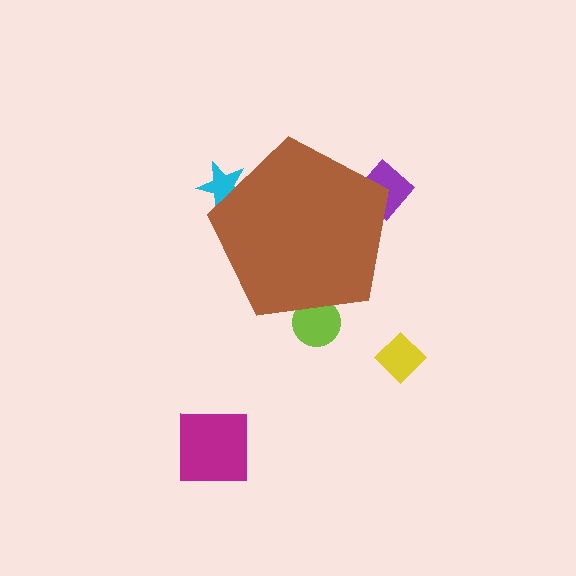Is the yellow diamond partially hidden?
No, the yellow diamond is fully visible.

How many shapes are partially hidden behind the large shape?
3 shapes are partially hidden.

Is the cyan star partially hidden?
Yes, the cyan star is partially hidden behind the brown pentagon.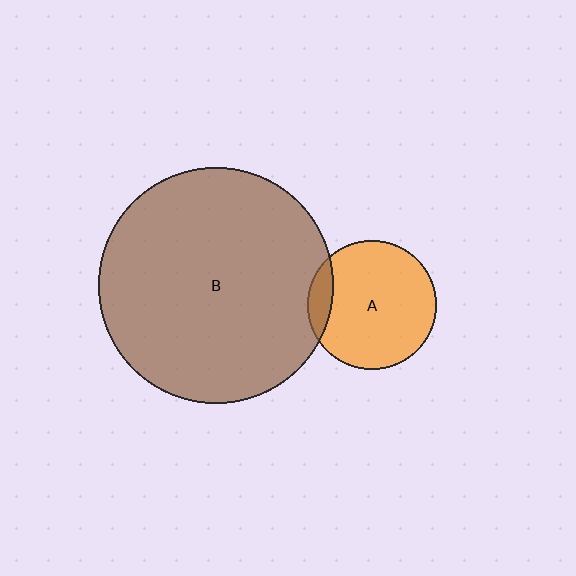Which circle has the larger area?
Circle B (brown).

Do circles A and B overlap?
Yes.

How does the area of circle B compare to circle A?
Approximately 3.4 times.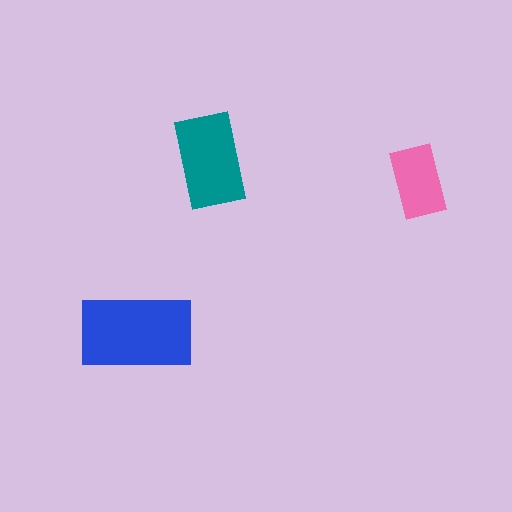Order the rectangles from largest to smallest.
the blue one, the teal one, the pink one.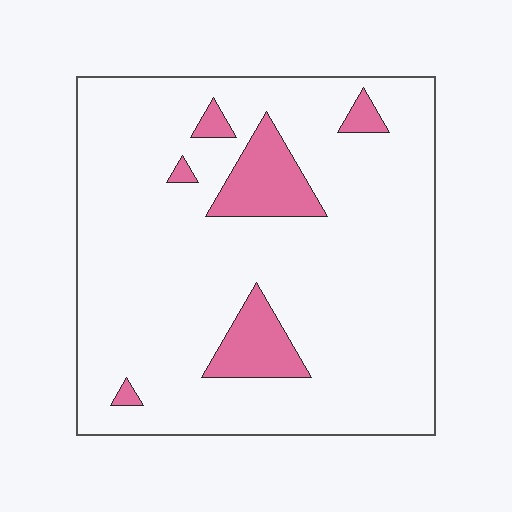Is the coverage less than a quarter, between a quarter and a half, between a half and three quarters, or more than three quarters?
Less than a quarter.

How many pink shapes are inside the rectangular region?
6.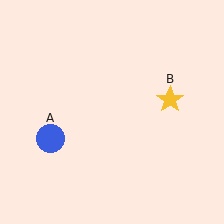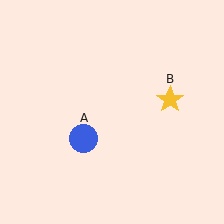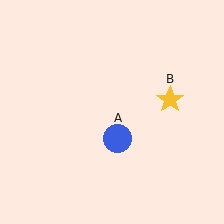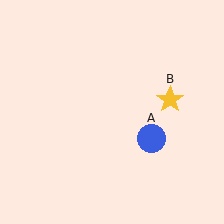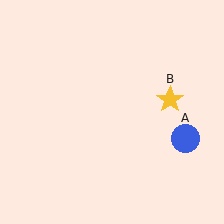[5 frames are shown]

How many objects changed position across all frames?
1 object changed position: blue circle (object A).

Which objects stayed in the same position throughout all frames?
Yellow star (object B) remained stationary.